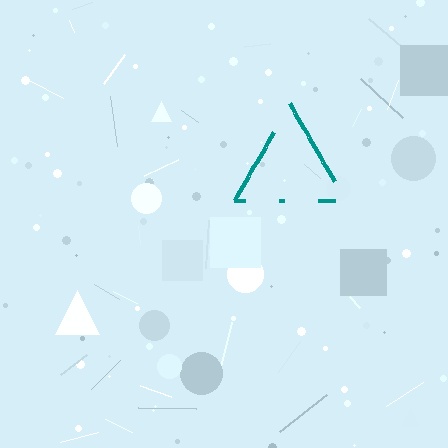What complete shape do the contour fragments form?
The contour fragments form a triangle.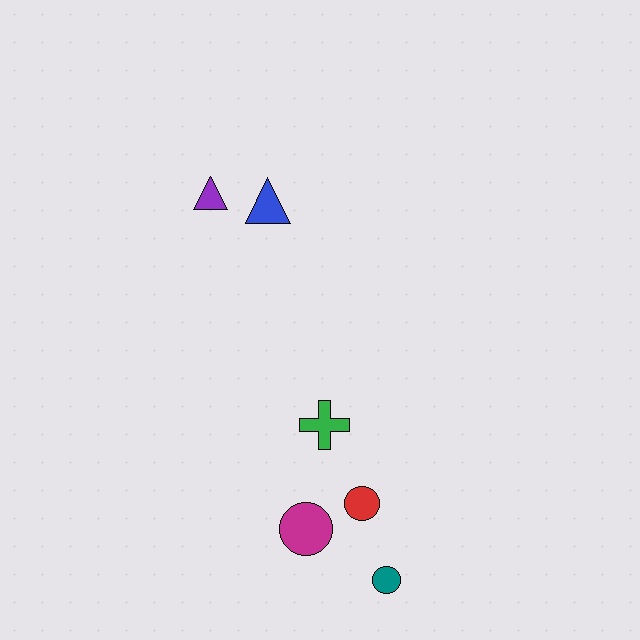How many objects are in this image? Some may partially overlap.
There are 6 objects.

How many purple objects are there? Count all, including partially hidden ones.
There is 1 purple object.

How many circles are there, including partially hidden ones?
There are 3 circles.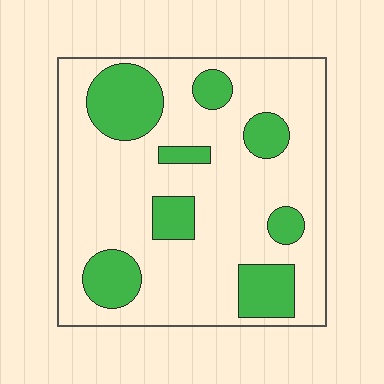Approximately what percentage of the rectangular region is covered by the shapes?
Approximately 25%.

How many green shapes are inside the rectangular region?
8.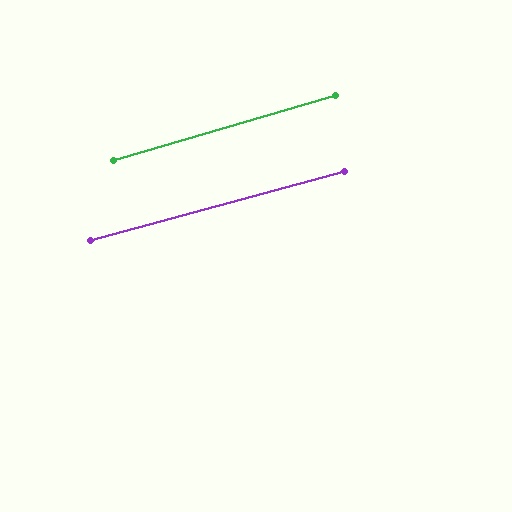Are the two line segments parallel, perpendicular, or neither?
Parallel — their directions differ by only 1.1°.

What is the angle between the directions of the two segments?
Approximately 1 degree.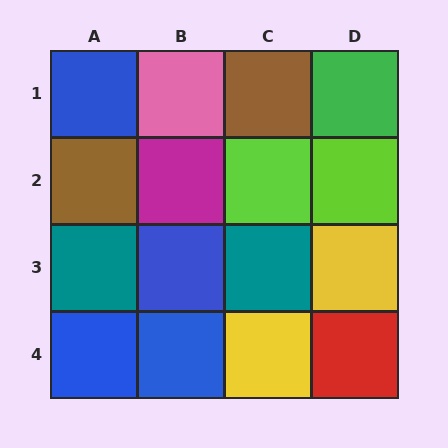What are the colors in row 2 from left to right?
Brown, magenta, lime, lime.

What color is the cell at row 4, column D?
Red.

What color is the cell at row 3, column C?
Teal.